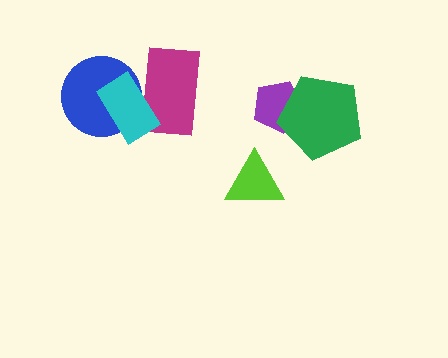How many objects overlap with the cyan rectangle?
2 objects overlap with the cyan rectangle.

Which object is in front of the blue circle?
The cyan rectangle is in front of the blue circle.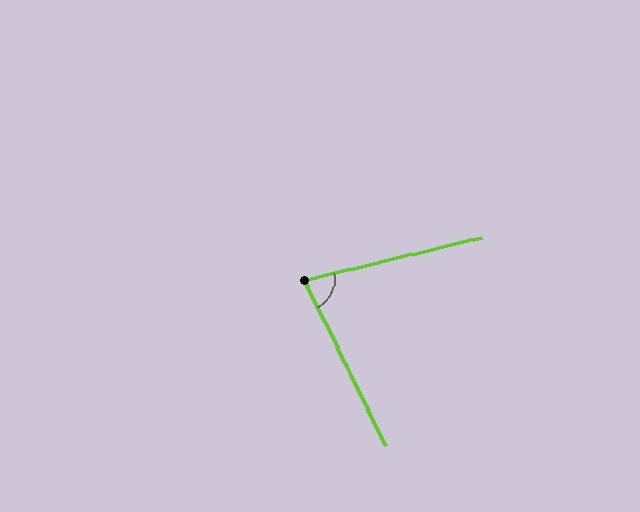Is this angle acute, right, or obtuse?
It is acute.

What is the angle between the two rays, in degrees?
Approximately 77 degrees.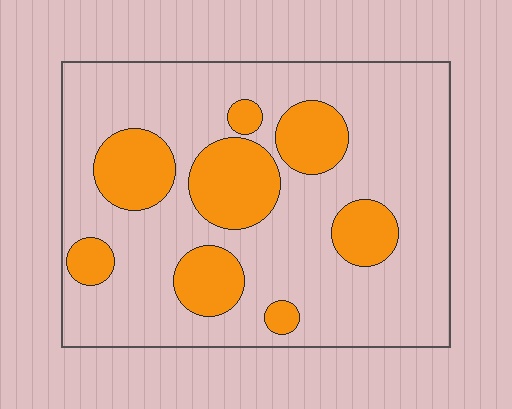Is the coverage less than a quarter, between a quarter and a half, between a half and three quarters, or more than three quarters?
Between a quarter and a half.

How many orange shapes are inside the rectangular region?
8.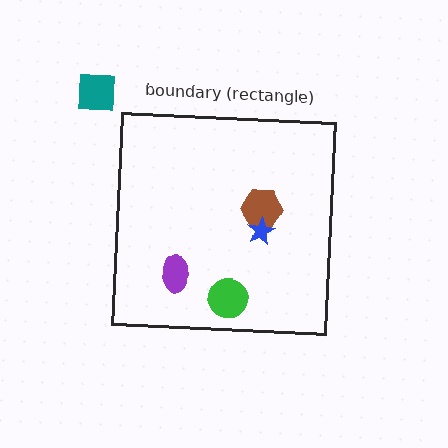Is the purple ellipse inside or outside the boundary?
Inside.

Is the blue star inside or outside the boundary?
Inside.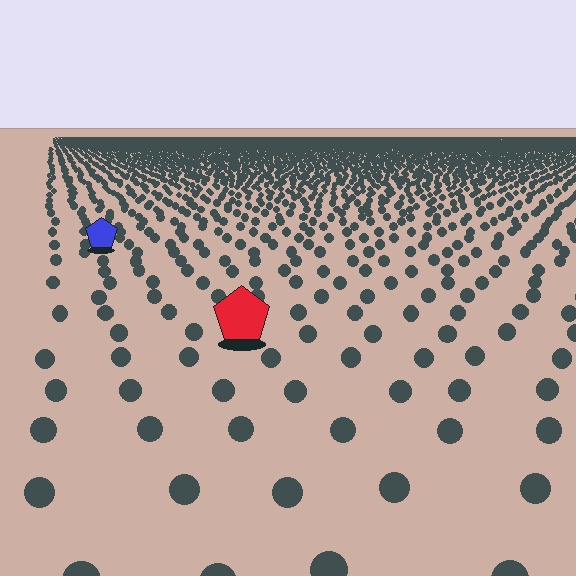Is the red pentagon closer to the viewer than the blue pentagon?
Yes. The red pentagon is closer — you can tell from the texture gradient: the ground texture is coarser near it.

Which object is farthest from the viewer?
The blue pentagon is farthest from the viewer. It appears smaller and the ground texture around it is denser.